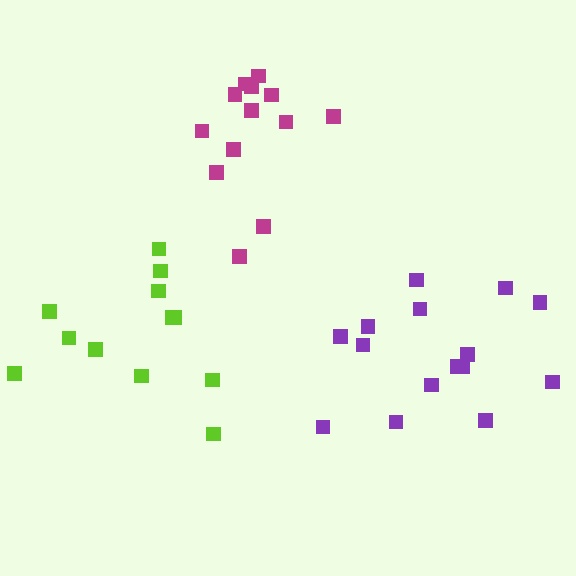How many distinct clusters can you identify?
There are 3 distinct clusters.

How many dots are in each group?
Group 1: 12 dots, Group 2: 15 dots, Group 3: 13 dots (40 total).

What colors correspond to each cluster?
The clusters are colored: lime, purple, magenta.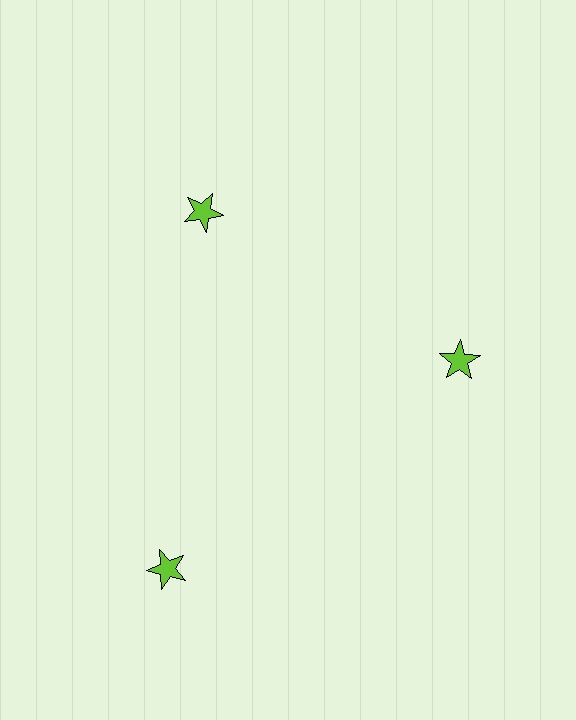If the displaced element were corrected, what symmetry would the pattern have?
It would have 3-fold rotational symmetry — the pattern would map onto itself every 120 degrees.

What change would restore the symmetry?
The symmetry would be restored by moving it inward, back onto the ring so that all 3 stars sit at equal angles and equal distance from the center.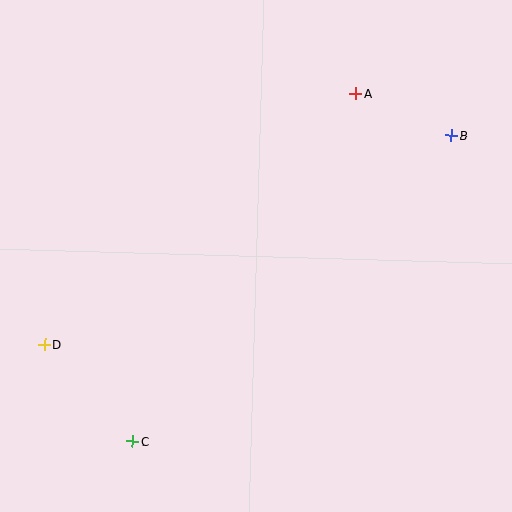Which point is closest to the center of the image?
Point A at (355, 94) is closest to the center.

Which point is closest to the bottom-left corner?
Point C is closest to the bottom-left corner.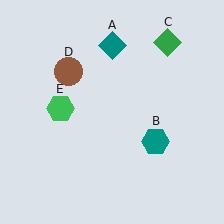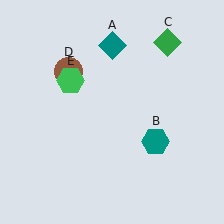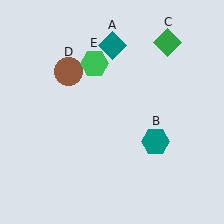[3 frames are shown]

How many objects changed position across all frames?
1 object changed position: green hexagon (object E).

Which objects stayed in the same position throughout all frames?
Teal diamond (object A) and teal hexagon (object B) and green diamond (object C) and brown circle (object D) remained stationary.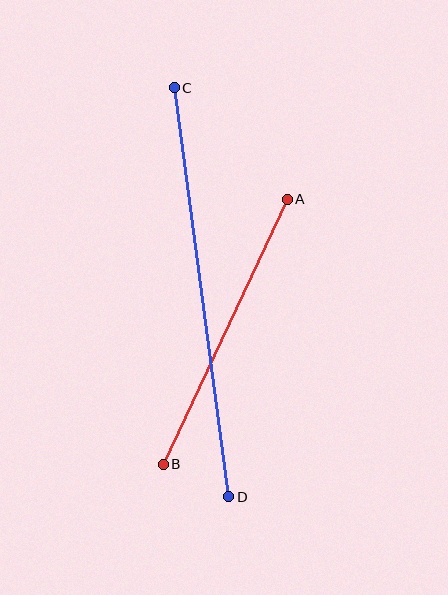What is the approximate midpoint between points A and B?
The midpoint is at approximately (225, 332) pixels.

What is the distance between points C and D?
The distance is approximately 412 pixels.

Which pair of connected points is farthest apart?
Points C and D are farthest apart.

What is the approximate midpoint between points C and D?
The midpoint is at approximately (201, 292) pixels.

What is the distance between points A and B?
The distance is approximately 293 pixels.